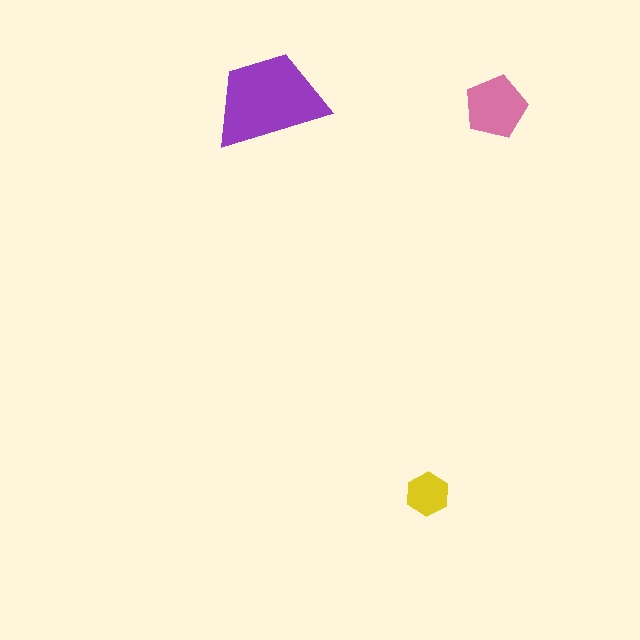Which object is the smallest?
The yellow hexagon.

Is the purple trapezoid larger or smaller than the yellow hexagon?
Larger.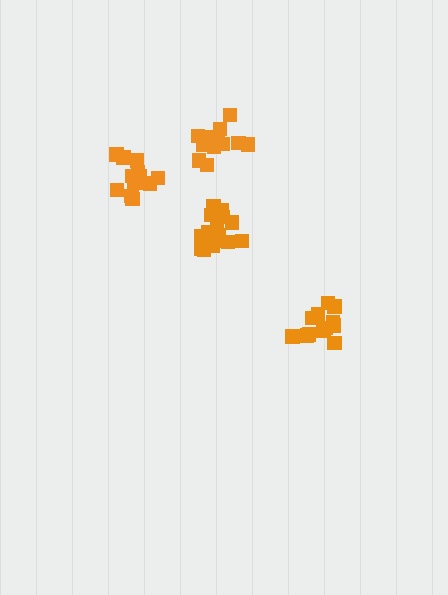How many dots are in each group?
Group 1: 16 dots, Group 2: 14 dots, Group 3: 12 dots, Group 4: 16 dots (58 total).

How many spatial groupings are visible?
There are 4 spatial groupings.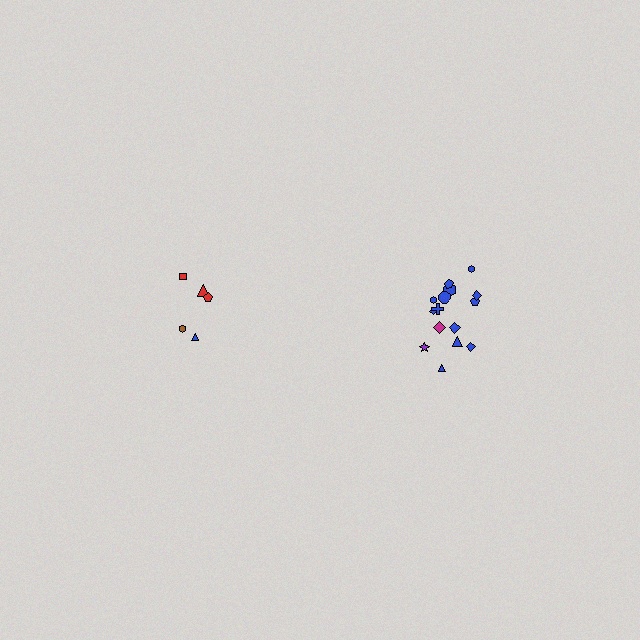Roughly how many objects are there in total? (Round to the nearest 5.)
Roughly 20 objects in total.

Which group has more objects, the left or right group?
The right group.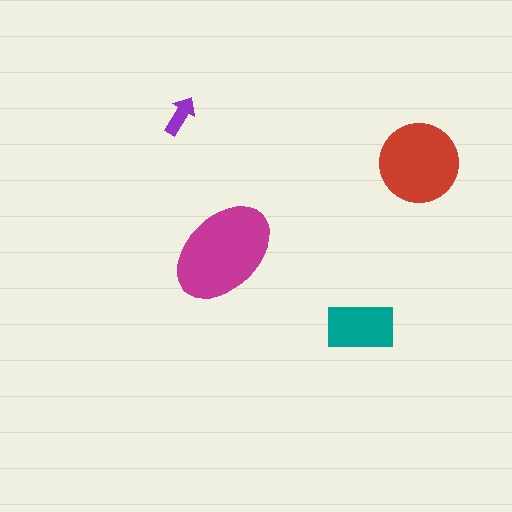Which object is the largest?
The magenta ellipse.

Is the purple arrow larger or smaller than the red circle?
Smaller.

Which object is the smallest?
The purple arrow.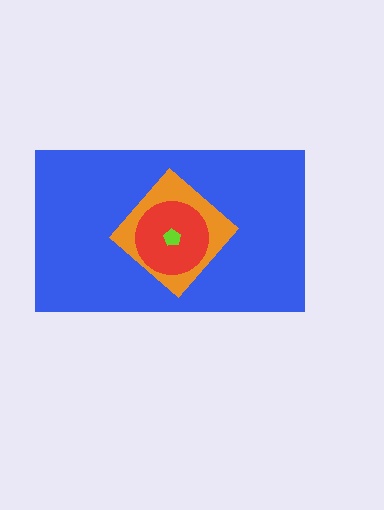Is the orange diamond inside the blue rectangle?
Yes.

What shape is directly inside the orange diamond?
The red circle.